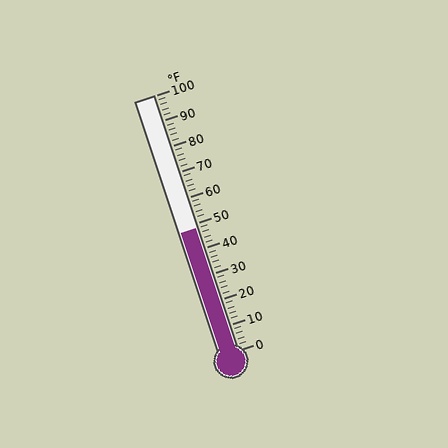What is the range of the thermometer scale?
The thermometer scale ranges from 0°F to 100°F.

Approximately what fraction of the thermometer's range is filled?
The thermometer is filled to approximately 50% of its range.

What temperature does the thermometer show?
The thermometer shows approximately 48°F.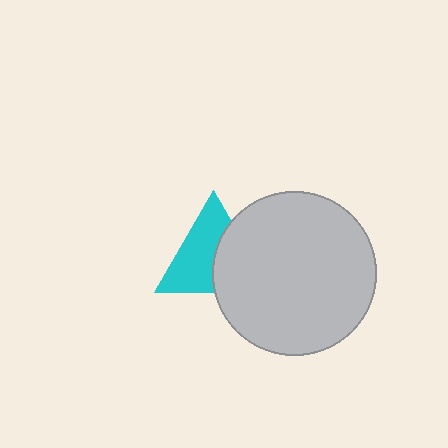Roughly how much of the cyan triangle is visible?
About half of it is visible (roughly 58%).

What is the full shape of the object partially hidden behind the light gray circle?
The partially hidden object is a cyan triangle.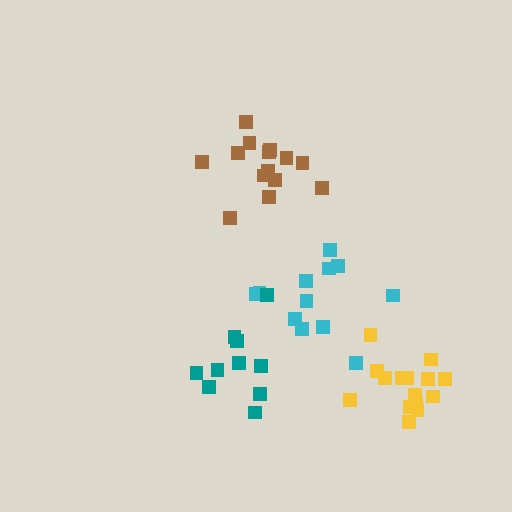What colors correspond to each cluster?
The clusters are colored: cyan, brown, teal, yellow.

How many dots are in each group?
Group 1: 12 dots, Group 2: 14 dots, Group 3: 10 dots, Group 4: 15 dots (51 total).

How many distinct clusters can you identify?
There are 4 distinct clusters.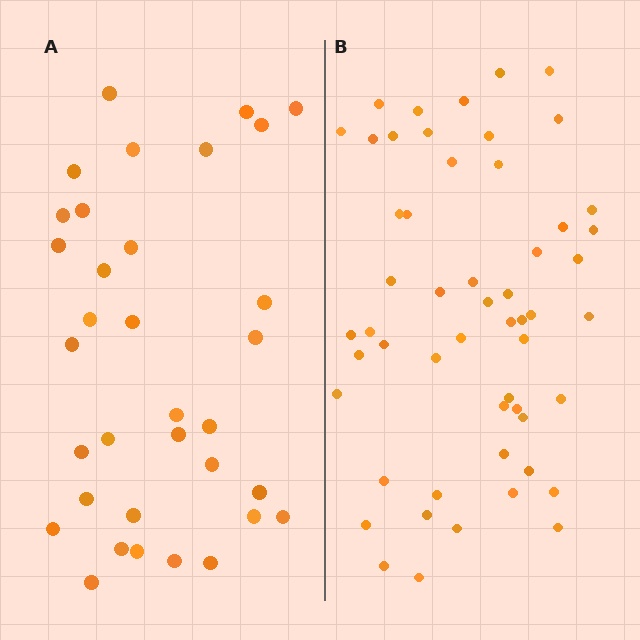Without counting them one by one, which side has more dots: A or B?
Region B (the right region) has more dots.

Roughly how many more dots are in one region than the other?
Region B has approximately 20 more dots than region A.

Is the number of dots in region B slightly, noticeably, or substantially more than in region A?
Region B has substantially more. The ratio is roughly 1.6 to 1.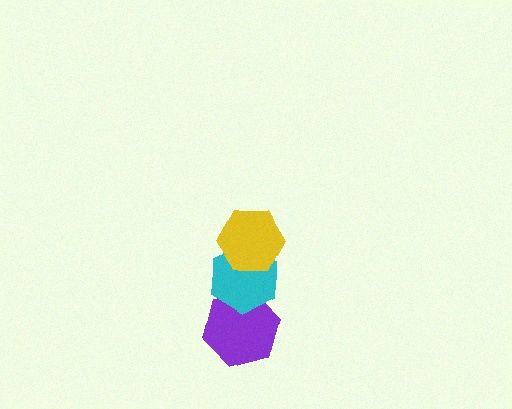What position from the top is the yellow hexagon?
The yellow hexagon is 1st from the top.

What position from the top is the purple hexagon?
The purple hexagon is 3rd from the top.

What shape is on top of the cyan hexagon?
The yellow hexagon is on top of the cyan hexagon.